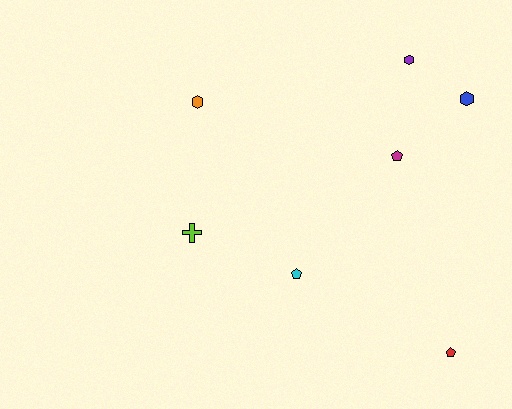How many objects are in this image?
There are 7 objects.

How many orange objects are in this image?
There is 1 orange object.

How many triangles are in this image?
There are no triangles.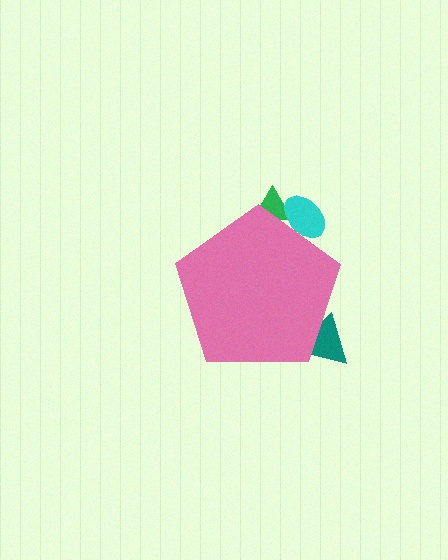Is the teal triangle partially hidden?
Yes, the teal triangle is partially hidden behind the pink pentagon.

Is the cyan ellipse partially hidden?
Yes, the cyan ellipse is partially hidden behind the pink pentagon.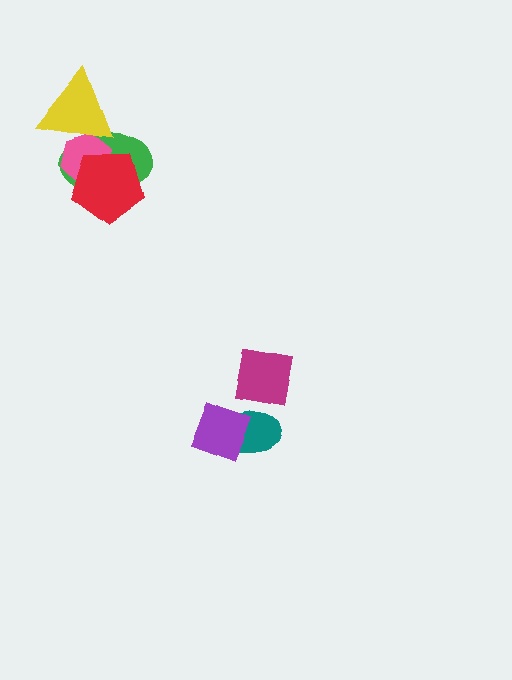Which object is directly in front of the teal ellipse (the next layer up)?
The purple diamond is directly in front of the teal ellipse.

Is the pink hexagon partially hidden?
Yes, it is partially covered by another shape.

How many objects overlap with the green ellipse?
3 objects overlap with the green ellipse.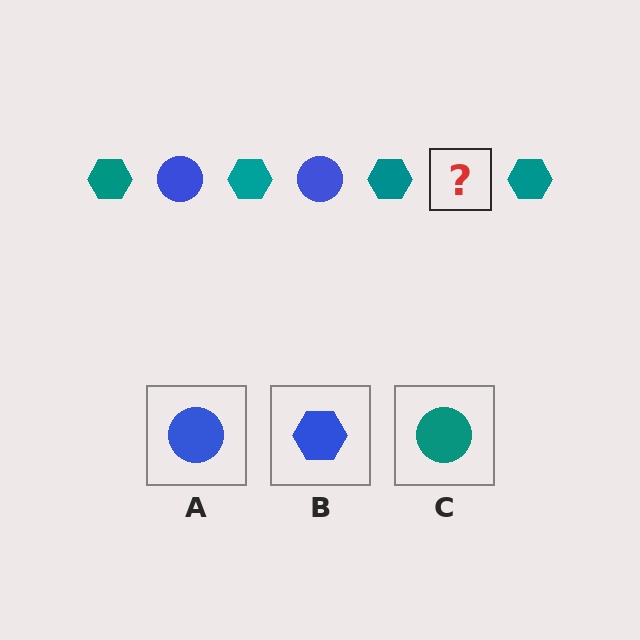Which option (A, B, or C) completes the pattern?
A.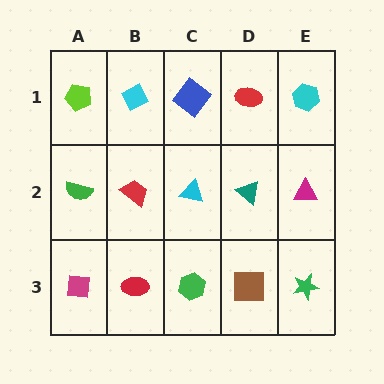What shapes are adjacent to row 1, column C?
A cyan triangle (row 2, column C), a cyan diamond (row 1, column B), a red ellipse (row 1, column D).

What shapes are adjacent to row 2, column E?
A cyan hexagon (row 1, column E), a green star (row 3, column E), a teal triangle (row 2, column D).